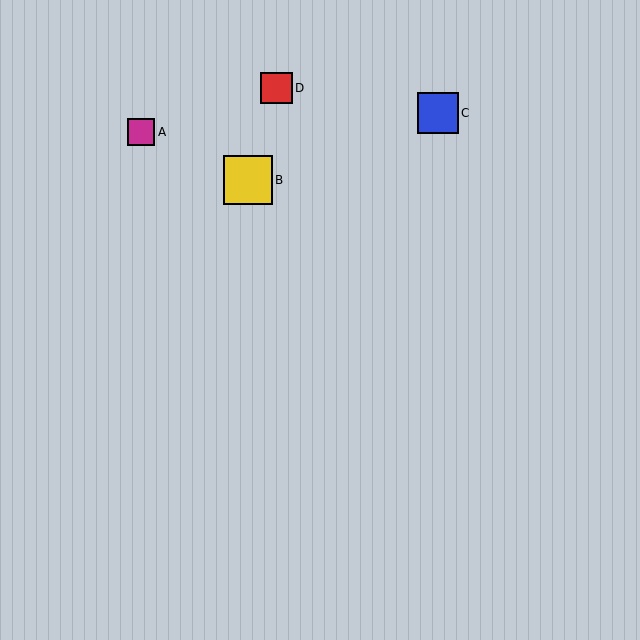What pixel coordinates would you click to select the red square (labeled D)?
Click at (276, 88) to select the red square D.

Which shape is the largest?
The yellow square (labeled B) is the largest.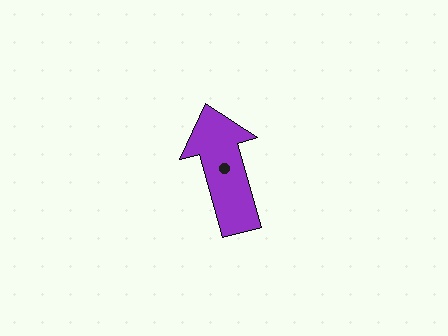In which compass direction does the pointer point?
North.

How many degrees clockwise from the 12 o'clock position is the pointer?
Approximately 344 degrees.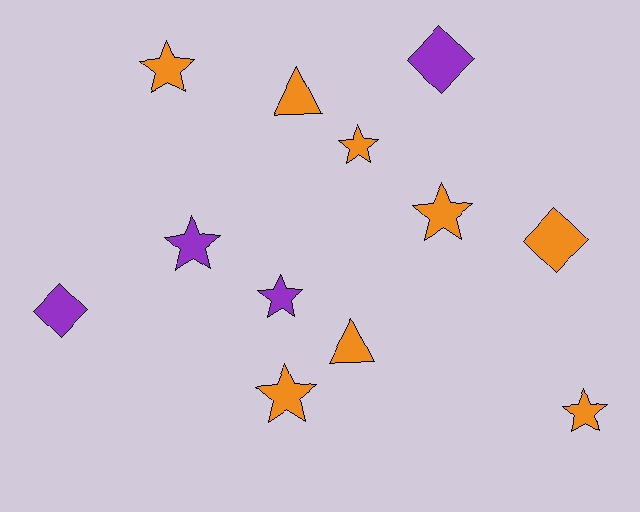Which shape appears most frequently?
Star, with 7 objects.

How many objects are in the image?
There are 12 objects.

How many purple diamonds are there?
There are 2 purple diamonds.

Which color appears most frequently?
Orange, with 8 objects.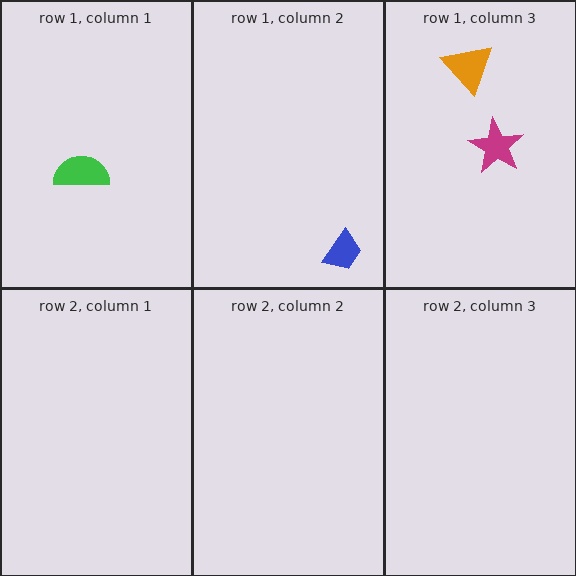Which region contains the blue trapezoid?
The row 1, column 2 region.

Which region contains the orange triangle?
The row 1, column 3 region.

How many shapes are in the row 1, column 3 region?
2.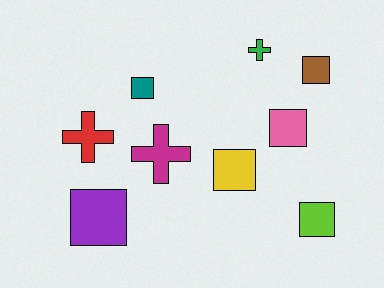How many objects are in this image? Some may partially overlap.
There are 9 objects.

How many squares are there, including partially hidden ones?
There are 6 squares.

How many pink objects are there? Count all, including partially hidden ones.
There is 1 pink object.